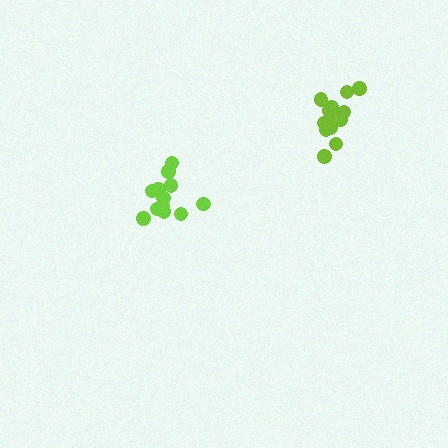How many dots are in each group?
Group 1: 16 dots, Group 2: 12 dots (28 total).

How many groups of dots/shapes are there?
There are 2 groups.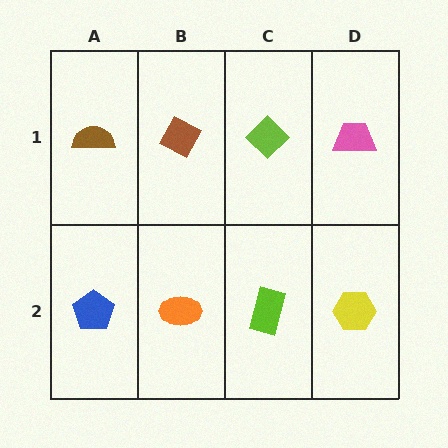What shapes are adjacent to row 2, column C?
A lime diamond (row 1, column C), an orange ellipse (row 2, column B), a yellow hexagon (row 2, column D).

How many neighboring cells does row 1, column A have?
2.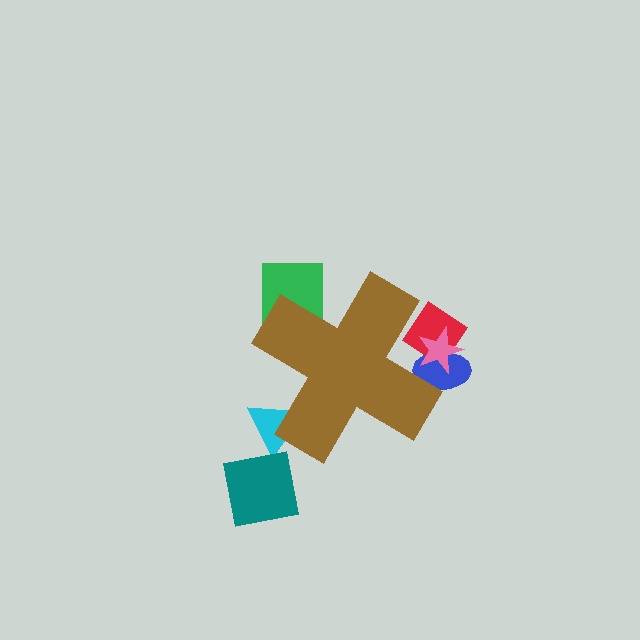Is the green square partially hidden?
Yes, the green square is partially hidden behind the brown cross.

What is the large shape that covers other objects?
A brown cross.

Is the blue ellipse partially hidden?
Yes, the blue ellipse is partially hidden behind the brown cross.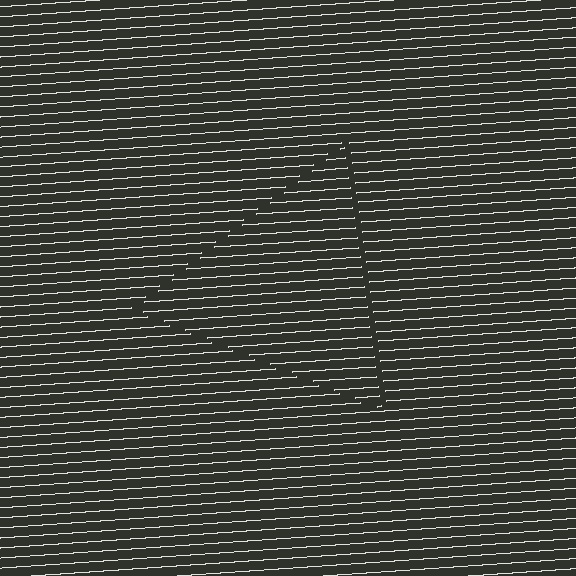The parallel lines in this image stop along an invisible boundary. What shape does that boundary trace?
An illusory triangle. The interior of the shape contains the same grating, shifted by half a period — the contour is defined by the phase discontinuity where line-ends from the inner and outer gratings abut.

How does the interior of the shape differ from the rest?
The interior of the shape contains the same grating, shifted by half a period — the contour is defined by the phase discontinuity where line-ends from the inner and outer gratings abut.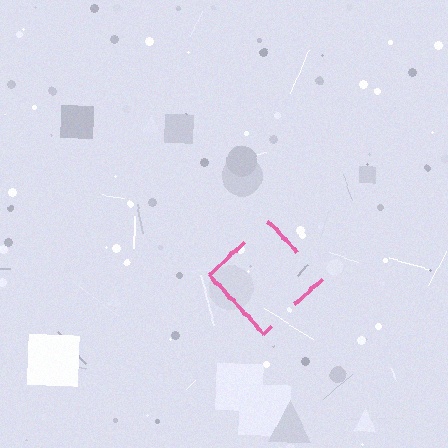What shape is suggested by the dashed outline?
The dashed outline suggests a diamond.